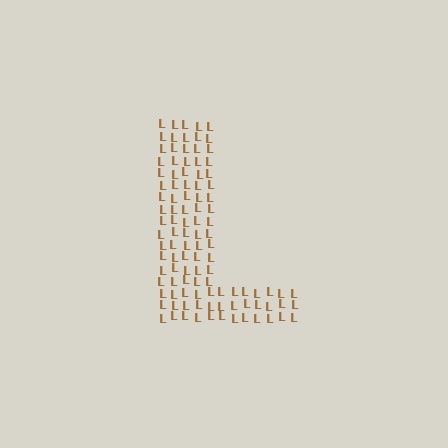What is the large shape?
The large shape is the letter L.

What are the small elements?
The small elements are letter L's.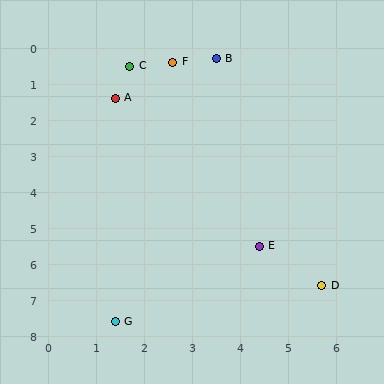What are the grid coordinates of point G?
Point G is at approximately (1.4, 7.6).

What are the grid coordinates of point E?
Point E is at approximately (4.4, 5.5).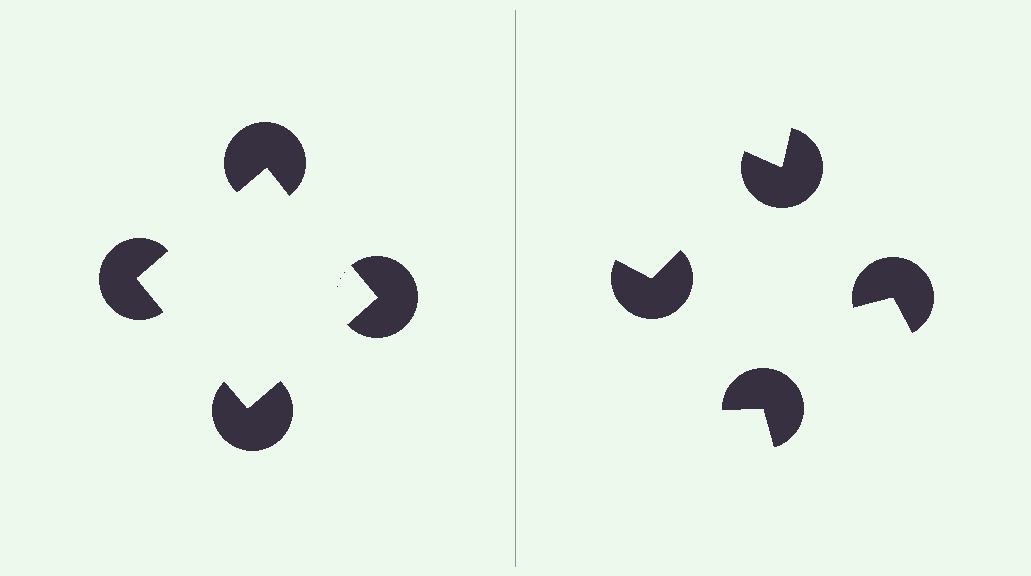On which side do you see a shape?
An illusory square appears on the left side. On the right side the wedge cuts are rotated, so no coherent shape forms.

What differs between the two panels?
The pac-man discs are positioned identically on both sides; only the wedge orientations differ. On the left they align to a square; on the right they are misaligned.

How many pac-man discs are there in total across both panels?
8 — 4 on each side.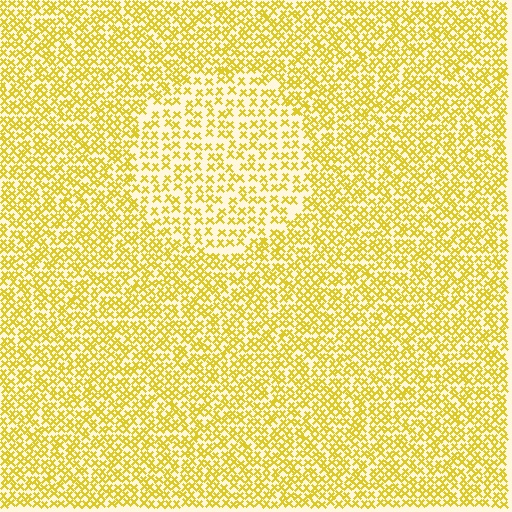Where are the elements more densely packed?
The elements are more densely packed outside the circle boundary.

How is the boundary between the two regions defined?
The boundary is defined by a change in element density (approximately 1.7x ratio). All elements are the same color, size, and shape.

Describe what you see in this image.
The image contains small yellow elements arranged at two different densities. A circle-shaped region is visible where the elements are less densely packed than the surrounding area.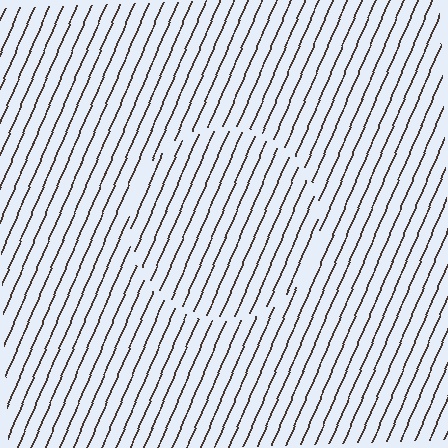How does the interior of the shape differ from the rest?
The interior of the shape contains the same grating, shifted by half a period — the contour is defined by the phase discontinuity where line-ends from the inner and outer gratings abut.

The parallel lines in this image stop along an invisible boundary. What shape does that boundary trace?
An illusory circle. The interior of the shape contains the same grating, shifted by half a period — the contour is defined by the phase discontinuity where line-ends from the inner and outer gratings abut.